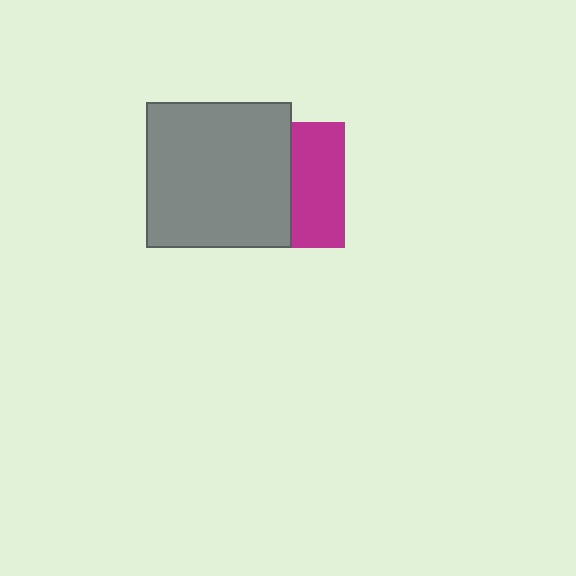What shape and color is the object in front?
The object in front is a gray square.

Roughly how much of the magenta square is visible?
A small part of it is visible (roughly 43%).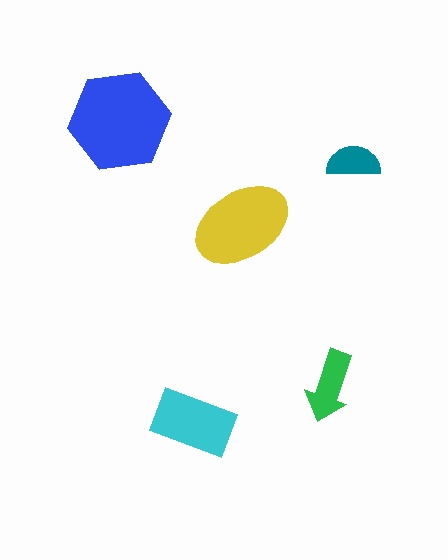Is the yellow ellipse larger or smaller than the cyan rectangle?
Larger.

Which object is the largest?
The blue hexagon.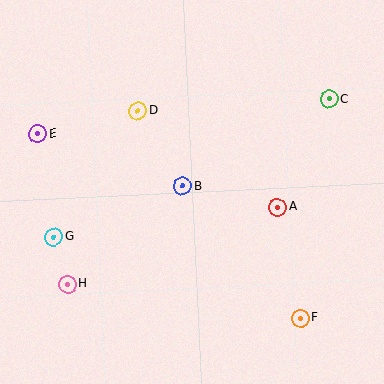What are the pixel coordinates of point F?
Point F is at (300, 318).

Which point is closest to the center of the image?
Point B at (182, 186) is closest to the center.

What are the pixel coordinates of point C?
Point C is at (329, 99).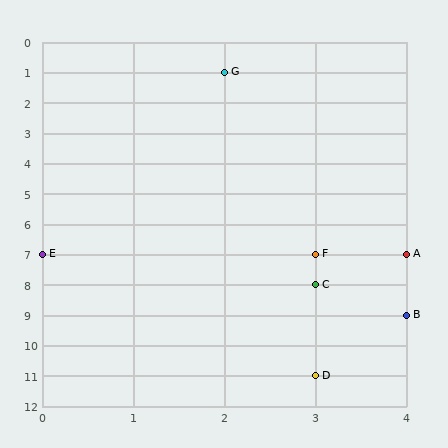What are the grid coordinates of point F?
Point F is at grid coordinates (3, 7).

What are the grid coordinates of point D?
Point D is at grid coordinates (3, 11).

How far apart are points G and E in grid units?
Points G and E are 2 columns and 6 rows apart (about 6.3 grid units diagonally).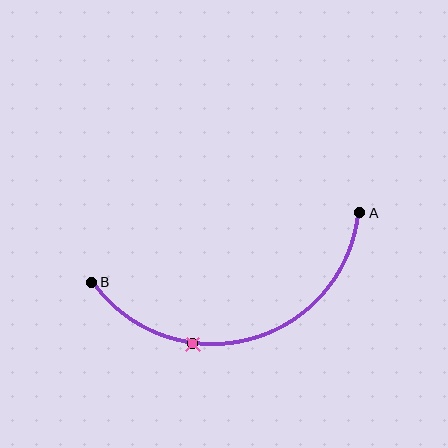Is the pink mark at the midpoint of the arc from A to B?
No. The pink mark lies on the arc but is closer to endpoint B. The arc midpoint would be at the point on the curve equidistant along the arc from both A and B.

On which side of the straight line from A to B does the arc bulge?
The arc bulges below the straight line connecting A and B.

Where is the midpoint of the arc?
The arc midpoint is the point on the curve farthest from the straight line joining A and B. It sits below that line.